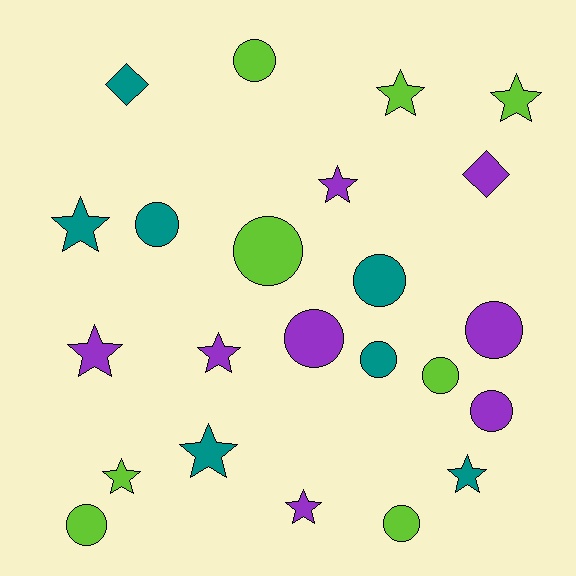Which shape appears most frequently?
Circle, with 11 objects.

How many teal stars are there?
There are 3 teal stars.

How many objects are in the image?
There are 23 objects.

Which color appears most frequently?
Purple, with 8 objects.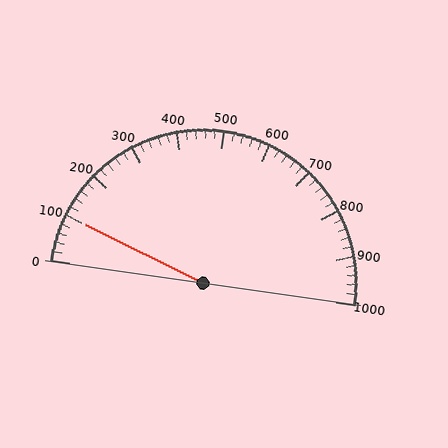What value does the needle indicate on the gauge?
The needle indicates approximately 100.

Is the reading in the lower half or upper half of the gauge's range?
The reading is in the lower half of the range (0 to 1000).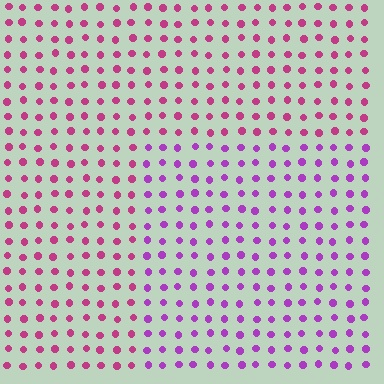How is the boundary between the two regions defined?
The boundary is defined purely by a slight shift in hue (about 36 degrees). Spacing, size, and orientation are identical on both sides.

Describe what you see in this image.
The image is filled with small magenta elements in a uniform arrangement. A rectangle-shaped region is visible where the elements are tinted to a slightly different hue, forming a subtle color boundary.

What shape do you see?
I see a rectangle.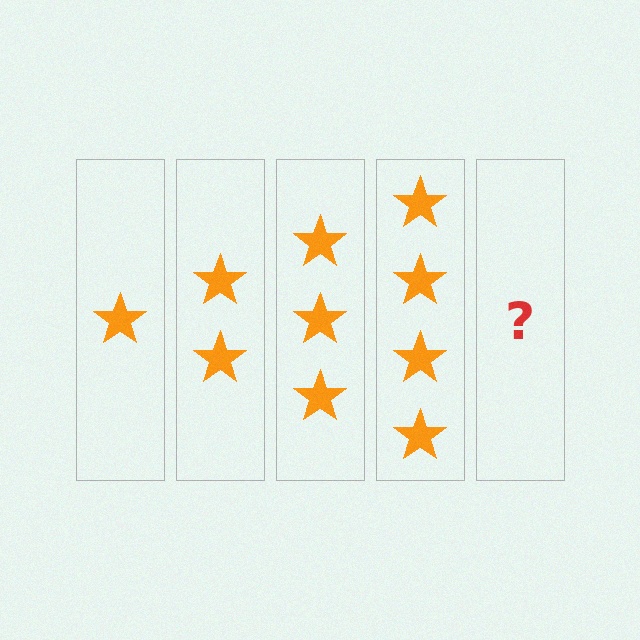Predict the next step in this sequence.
The next step is 5 stars.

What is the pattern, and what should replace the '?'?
The pattern is that each step adds one more star. The '?' should be 5 stars.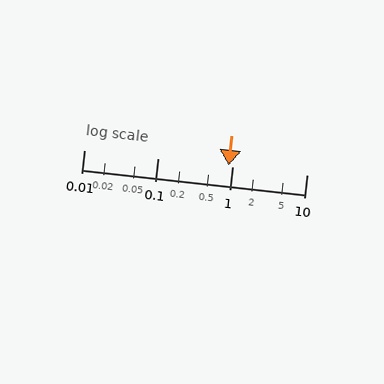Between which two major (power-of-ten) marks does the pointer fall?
The pointer is between 0.1 and 1.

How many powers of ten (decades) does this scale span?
The scale spans 3 decades, from 0.01 to 10.